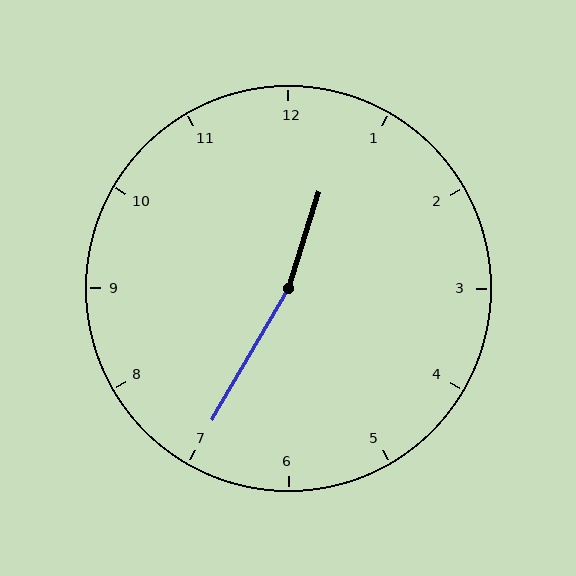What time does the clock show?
12:35.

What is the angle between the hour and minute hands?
Approximately 168 degrees.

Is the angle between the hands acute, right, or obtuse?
It is obtuse.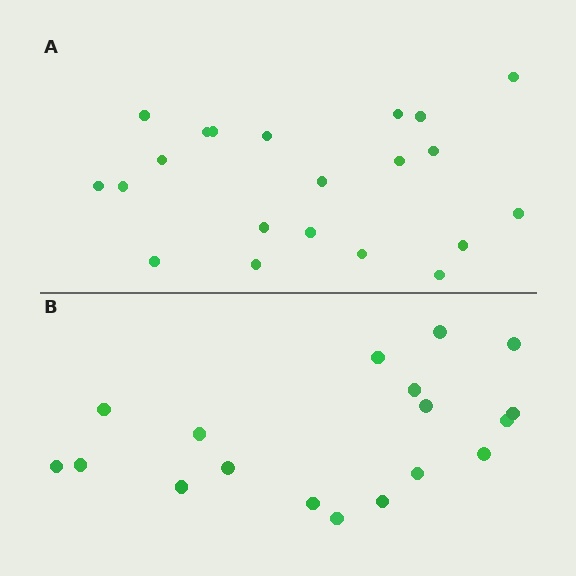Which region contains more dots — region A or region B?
Region A (the top region) has more dots.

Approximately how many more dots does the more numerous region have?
Region A has just a few more — roughly 2 or 3 more dots than region B.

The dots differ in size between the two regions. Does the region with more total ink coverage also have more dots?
No. Region B has more total ink coverage because its dots are larger, but region A actually contains more individual dots. Total area can be misleading — the number of items is what matters here.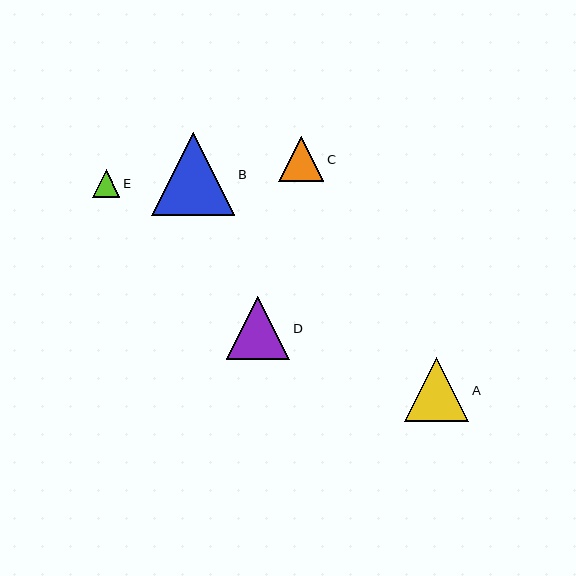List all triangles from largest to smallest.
From largest to smallest: B, A, D, C, E.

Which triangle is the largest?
Triangle B is the largest with a size of approximately 83 pixels.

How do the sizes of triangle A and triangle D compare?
Triangle A and triangle D are approximately the same size.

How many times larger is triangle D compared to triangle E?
Triangle D is approximately 2.3 times the size of triangle E.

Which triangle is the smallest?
Triangle E is the smallest with a size of approximately 28 pixels.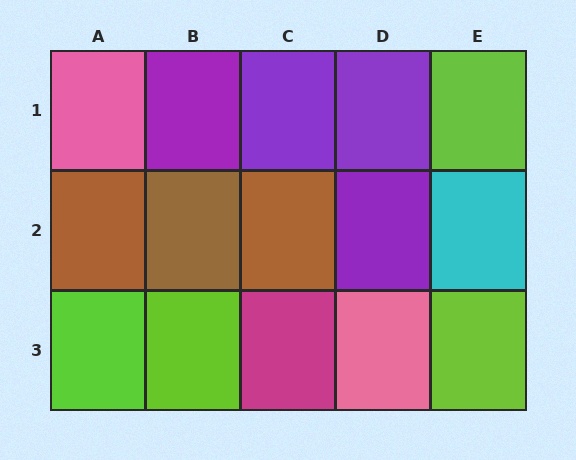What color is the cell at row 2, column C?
Brown.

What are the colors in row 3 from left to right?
Lime, lime, magenta, pink, lime.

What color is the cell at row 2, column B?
Brown.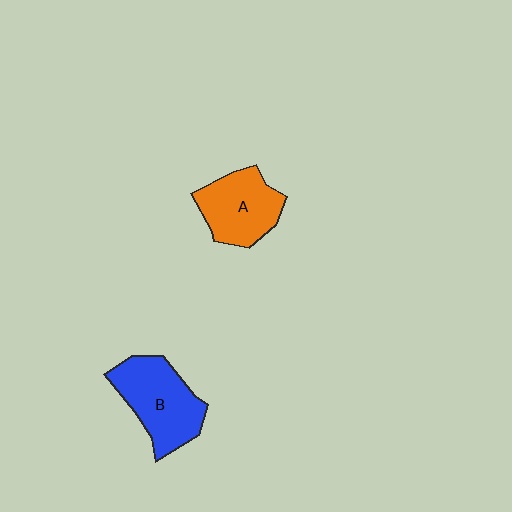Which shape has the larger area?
Shape B (blue).